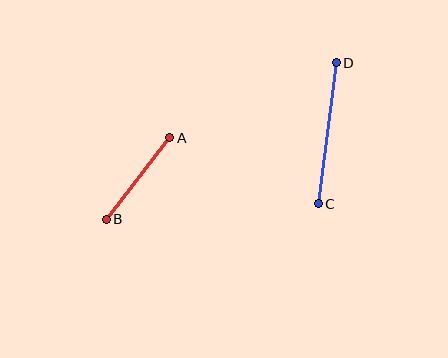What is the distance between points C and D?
The distance is approximately 142 pixels.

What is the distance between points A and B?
The distance is approximately 103 pixels.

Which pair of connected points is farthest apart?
Points C and D are farthest apart.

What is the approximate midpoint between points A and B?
The midpoint is at approximately (138, 179) pixels.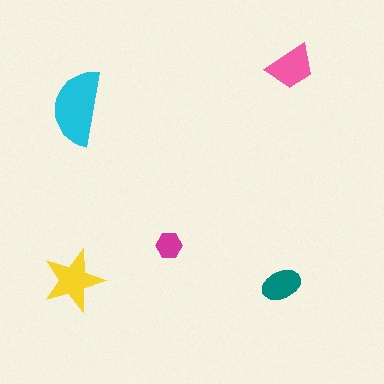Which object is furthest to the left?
The yellow star is leftmost.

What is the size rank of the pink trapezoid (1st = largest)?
3rd.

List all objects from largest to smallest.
The cyan semicircle, the yellow star, the pink trapezoid, the teal ellipse, the magenta hexagon.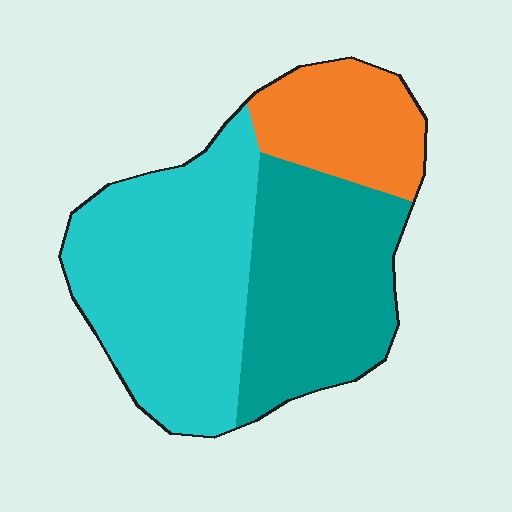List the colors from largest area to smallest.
From largest to smallest: cyan, teal, orange.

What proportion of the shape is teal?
Teal takes up between a third and a half of the shape.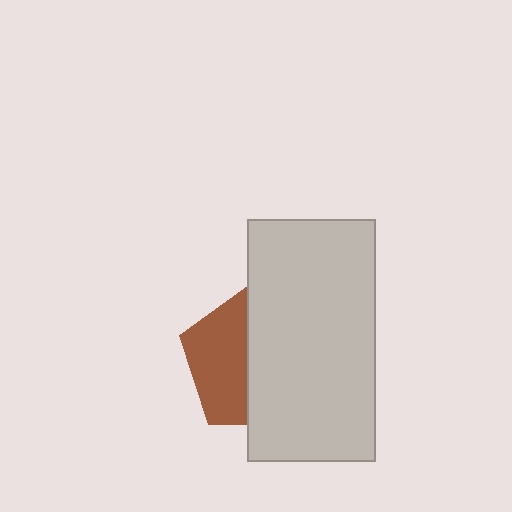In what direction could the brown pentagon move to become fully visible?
The brown pentagon could move left. That would shift it out from behind the light gray rectangle entirely.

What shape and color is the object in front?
The object in front is a light gray rectangle.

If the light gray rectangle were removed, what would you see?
You would see the complete brown pentagon.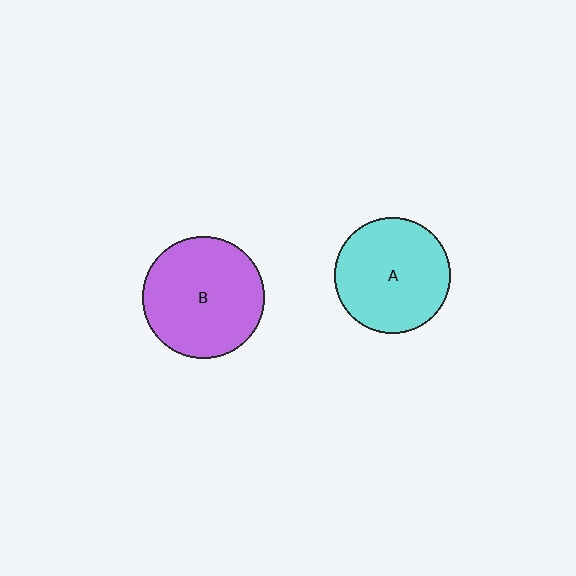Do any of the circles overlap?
No, none of the circles overlap.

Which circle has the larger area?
Circle B (purple).